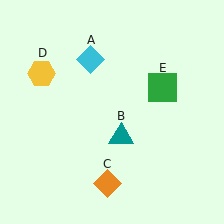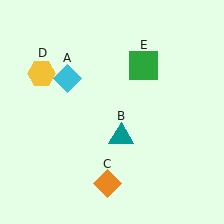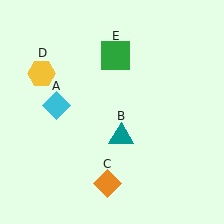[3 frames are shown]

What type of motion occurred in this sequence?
The cyan diamond (object A), green square (object E) rotated counterclockwise around the center of the scene.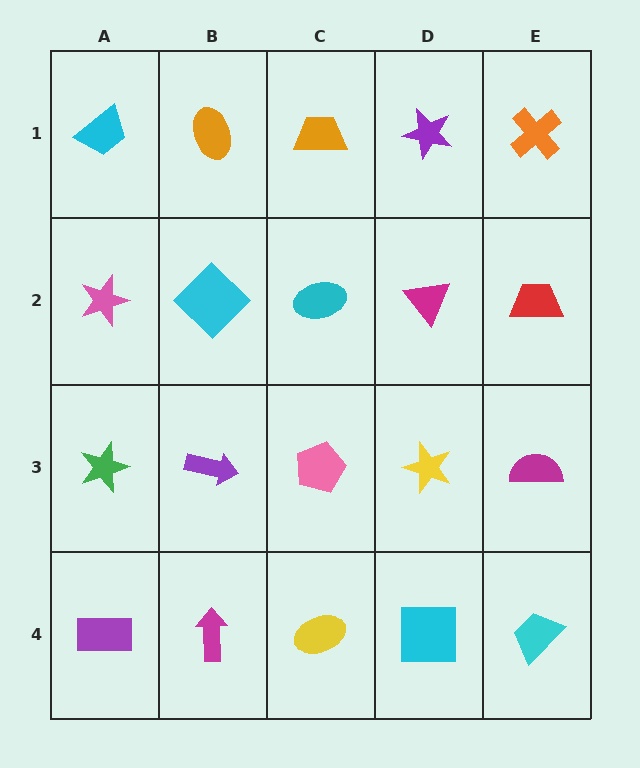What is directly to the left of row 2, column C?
A cyan diamond.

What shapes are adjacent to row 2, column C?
An orange trapezoid (row 1, column C), a pink pentagon (row 3, column C), a cyan diamond (row 2, column B), a magenta triangle (row 2, column D).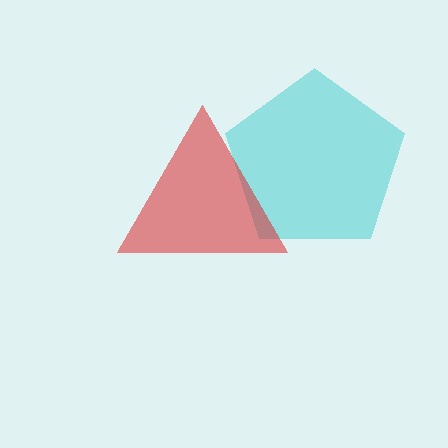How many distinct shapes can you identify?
There are 2 distinct shapes: a cyan pentagon, a red triangle.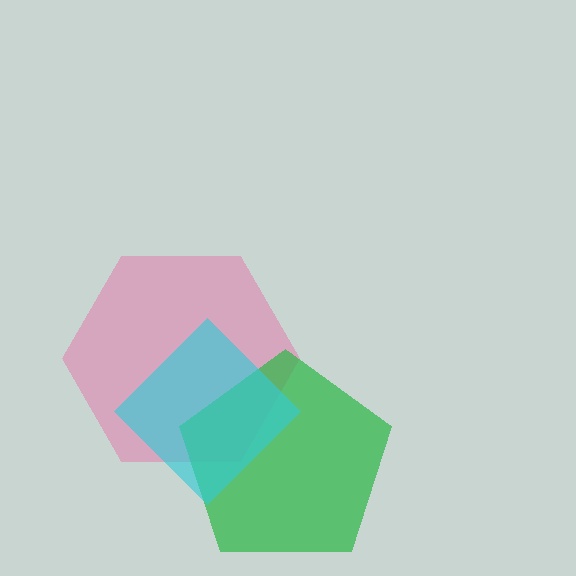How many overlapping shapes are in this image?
There are 3 overlapping shapes in the image.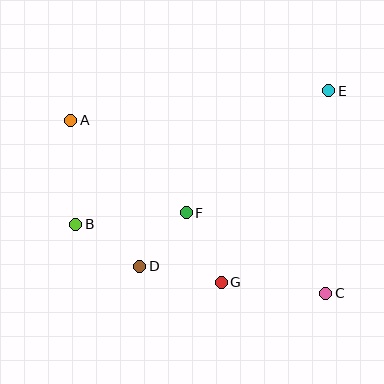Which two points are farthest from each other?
Points A and C are farthest from each other.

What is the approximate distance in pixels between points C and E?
The distance between C and E is approximately 203 pixels.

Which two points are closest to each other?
Points D and F are closest to each other.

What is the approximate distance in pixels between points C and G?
The distance between C and G is approximately 105 pixels.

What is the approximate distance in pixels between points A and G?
The distance between A and G is approximately 221 pixels.